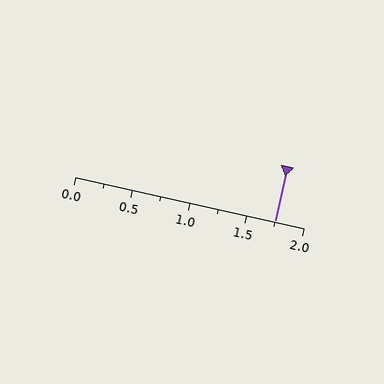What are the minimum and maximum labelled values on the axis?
The axis runs from 0.0 to 2.0.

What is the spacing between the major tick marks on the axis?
The major ticks are spaced 0.5 apart.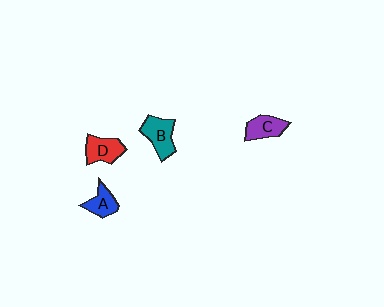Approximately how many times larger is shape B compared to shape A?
Approximately 1.4 times.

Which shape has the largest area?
Shape B (teal).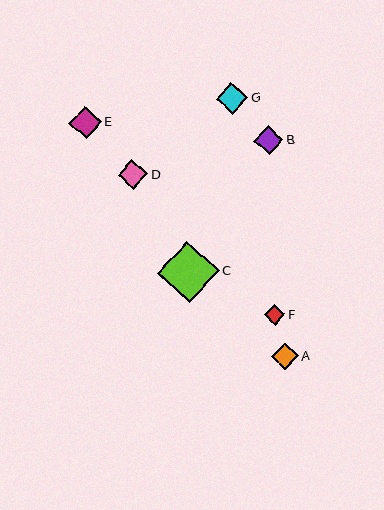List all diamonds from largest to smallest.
From largest to smallest: C, E, G, D, B, A, F.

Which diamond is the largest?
Diamond C is the largest with a size of approximately 62 pixels.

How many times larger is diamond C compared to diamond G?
Diamond C is approximately 2.0 times the size of diamond G.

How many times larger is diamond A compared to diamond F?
Diamond A is approximately 1.3 times the size of diamond F.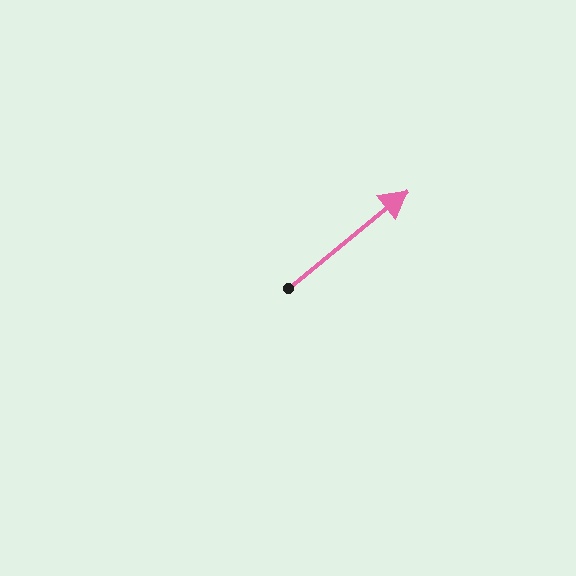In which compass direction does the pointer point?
Northeast.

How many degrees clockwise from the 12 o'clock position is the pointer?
Approximately 51 degrees.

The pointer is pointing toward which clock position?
Roughly 2 o'clock.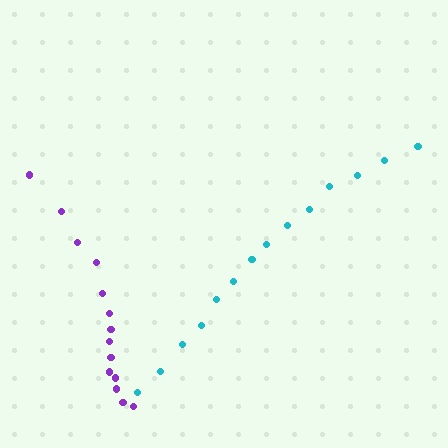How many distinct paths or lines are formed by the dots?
There are 2 distinct paths.